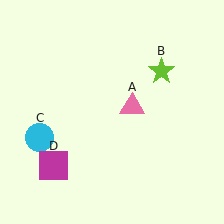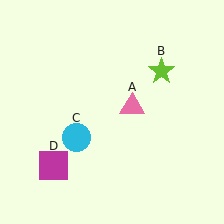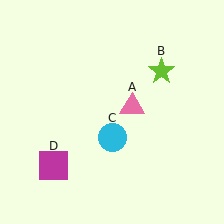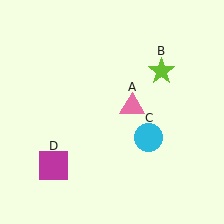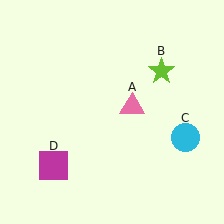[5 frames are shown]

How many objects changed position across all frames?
1 object changed position: cyan circle (object C).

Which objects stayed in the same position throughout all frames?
Pink triangle (object A) and lime star (object B) and magenta square (object D) remained stationary.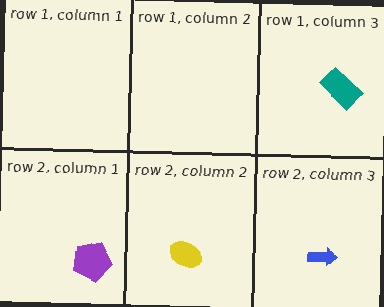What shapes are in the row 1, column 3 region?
The teal rectangle.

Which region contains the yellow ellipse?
The row 2, column 2 region.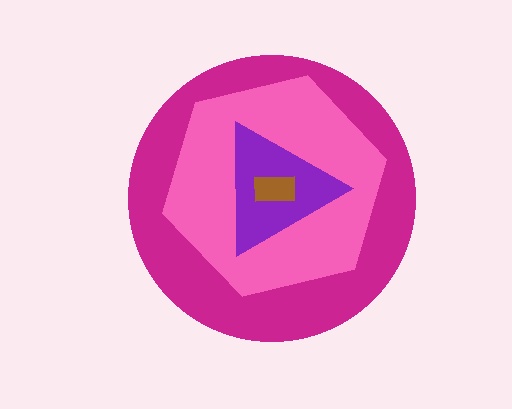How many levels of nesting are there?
4.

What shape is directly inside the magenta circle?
The pink hexagon.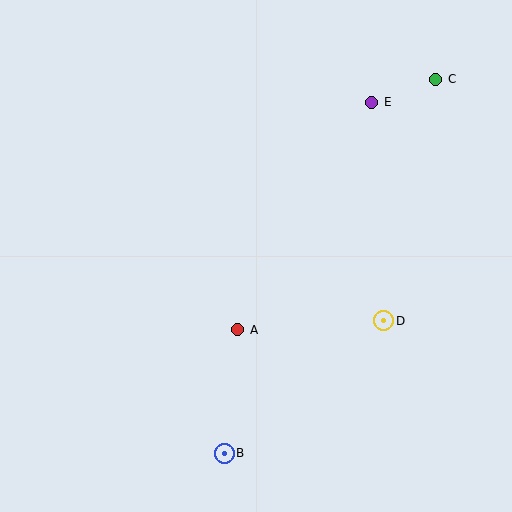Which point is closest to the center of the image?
Point A at (238, 330) is closest to the center.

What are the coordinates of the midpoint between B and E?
The midpoint between B and E is at (298, 278).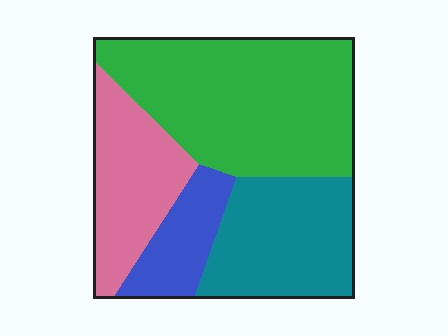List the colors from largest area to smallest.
From largest to smallest: green, teal, pink, blue.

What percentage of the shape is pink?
Pink covers 20% of the shape.